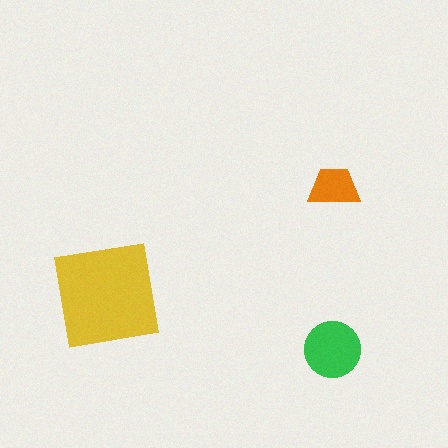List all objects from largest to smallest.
The yellow square, the green circle, the orange trapezoid.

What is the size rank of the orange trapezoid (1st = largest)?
3rd.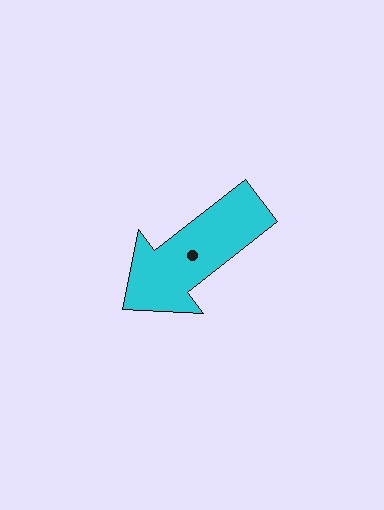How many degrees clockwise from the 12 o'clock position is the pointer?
Approximately 232 degrees.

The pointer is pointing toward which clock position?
Roughly 8 o'clock.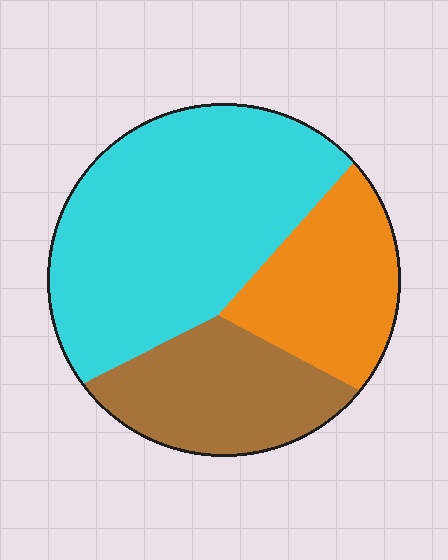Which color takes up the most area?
Cyan, at roughly 55%.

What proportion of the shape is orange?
Orange covers around 25% of the shape.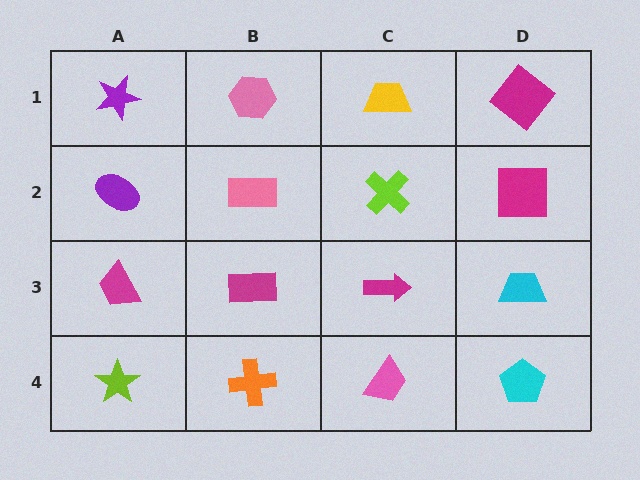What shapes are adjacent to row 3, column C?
A lime cross (row 2, column C), a pink trapezoid (row 4, column C), a magenta rectangle (row 3, column B), a cyan trapezoid (row 3, column D).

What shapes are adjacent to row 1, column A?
A purple ellipse (row 2, column A), a pink hexagon (row 1, column B).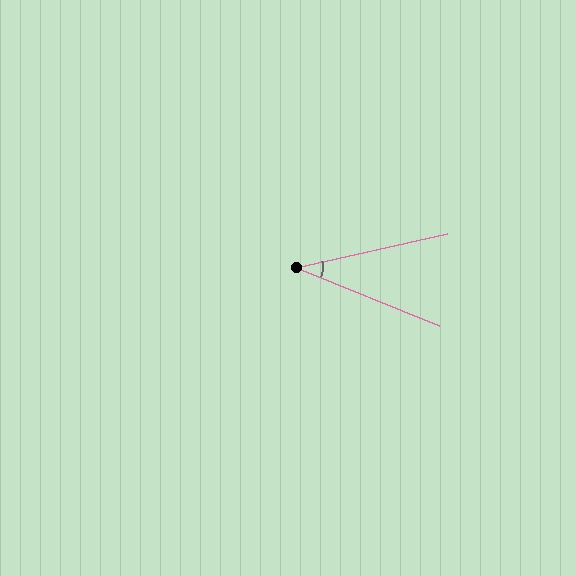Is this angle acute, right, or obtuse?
It is acute.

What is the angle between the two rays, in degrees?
Approximately 35 degrees.